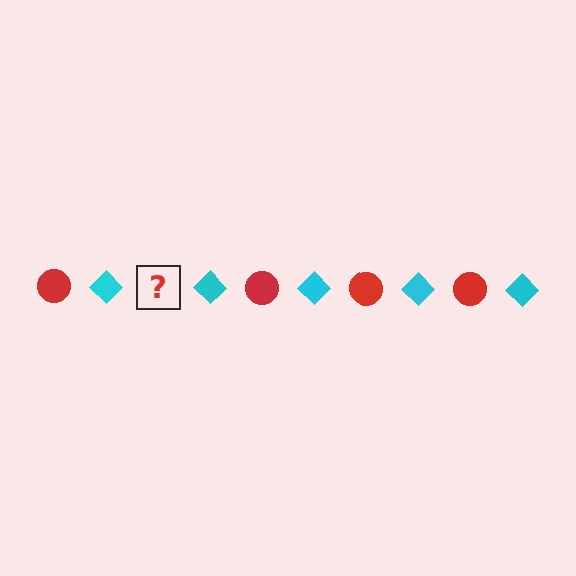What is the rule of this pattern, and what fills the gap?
The rule is that the pattern alternates between red circle and cyan diamond. The gap should be filled with a red circle.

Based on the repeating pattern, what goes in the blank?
The blank should be a red circle.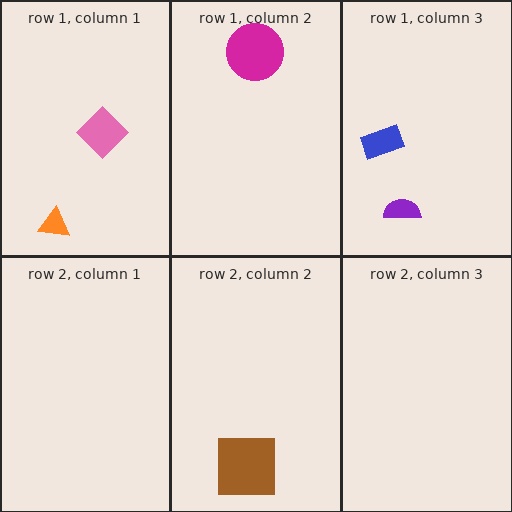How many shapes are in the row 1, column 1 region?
2.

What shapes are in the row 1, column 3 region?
The purple semicircle, the blue rectangle.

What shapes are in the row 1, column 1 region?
The orange triangle, the pink diamond.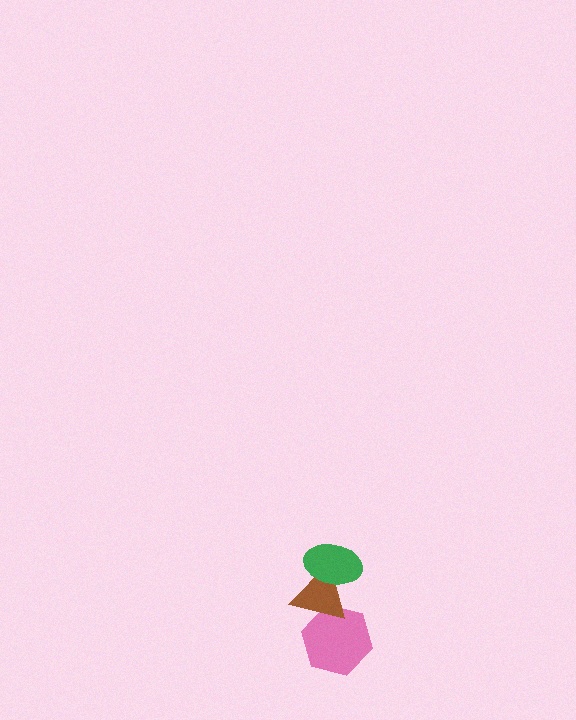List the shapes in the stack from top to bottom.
From top to bottom: the green ellipse, the brown triangle, the pink hexagon.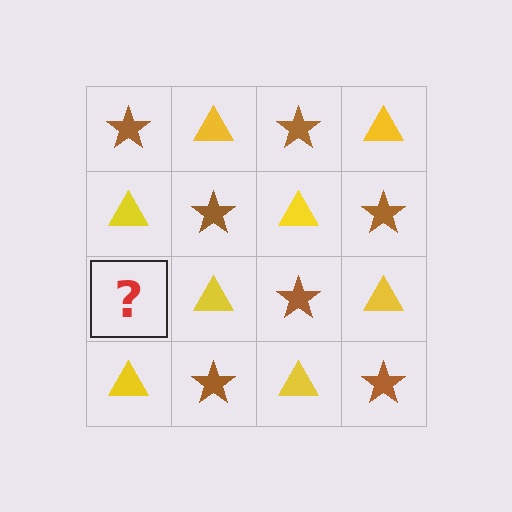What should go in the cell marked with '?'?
The missing cell should contain a brown star.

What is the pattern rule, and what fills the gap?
The rule is that it alternates brown star and yellow triangle in a checkerboard pattern. The gap should be filled with a brown star.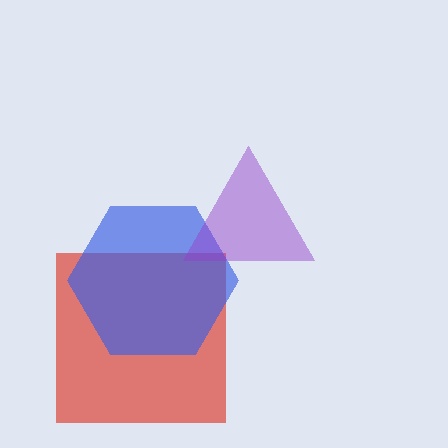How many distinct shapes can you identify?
There are 3 distinct shapes: a red square, a blue hexagon, a purple triangle.